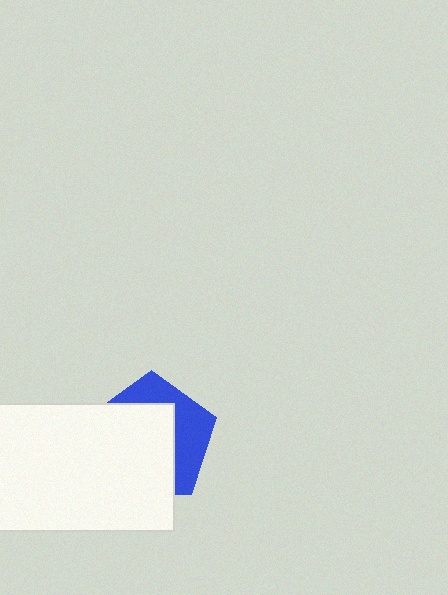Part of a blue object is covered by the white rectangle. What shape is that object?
It is a pentagon.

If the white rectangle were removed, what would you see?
You would see the complete blue pentagon.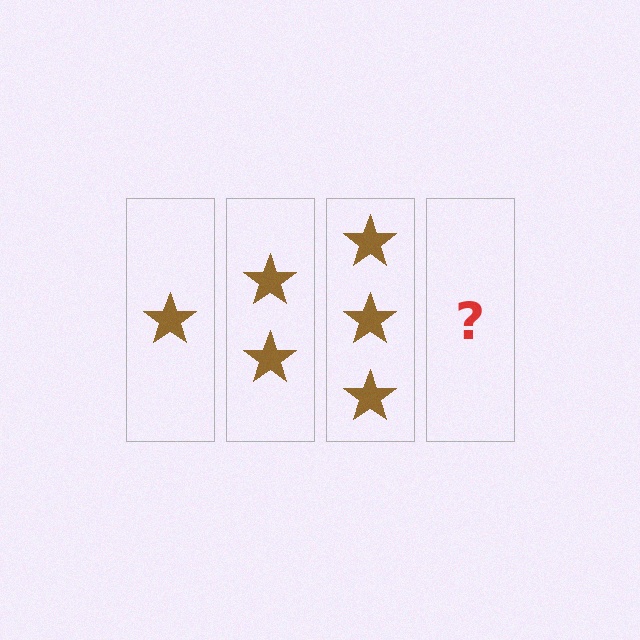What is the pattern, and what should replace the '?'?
The pattern is that each step adds one more star. The '?' should be 4 stars.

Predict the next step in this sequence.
The next step is 4 stars.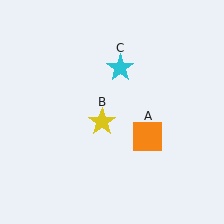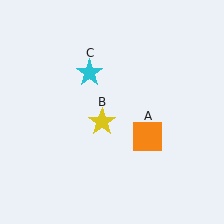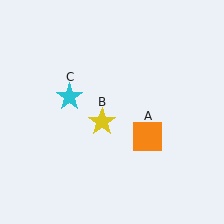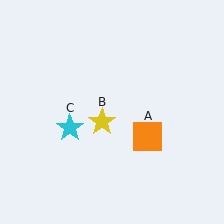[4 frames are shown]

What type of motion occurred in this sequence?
The cyan star (object C) rotated counterclockwise around the center of the scene.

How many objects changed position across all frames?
1 object changed position: cyan star (object C).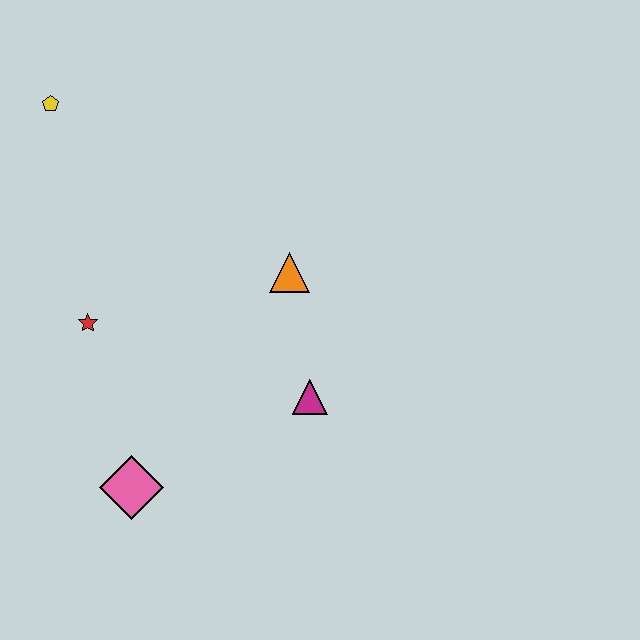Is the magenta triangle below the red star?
Yes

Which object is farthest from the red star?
The magenta triangle is farthest from the red star.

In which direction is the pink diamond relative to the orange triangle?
The pink diamond is below the orange triangle.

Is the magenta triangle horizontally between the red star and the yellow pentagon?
No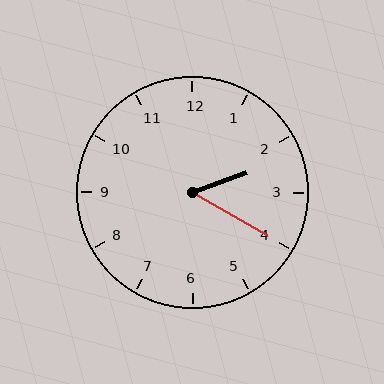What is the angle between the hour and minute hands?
Approximately 50 degrees.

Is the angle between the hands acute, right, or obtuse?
It is acute.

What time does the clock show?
2:20.